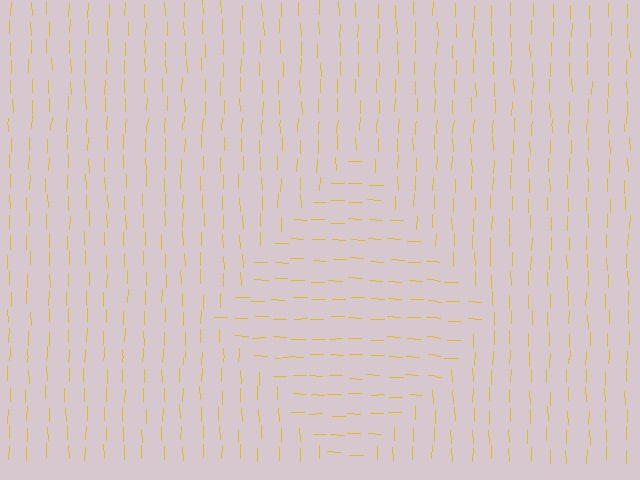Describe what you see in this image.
The image is filled with small yellow line segments. A diamond region in the image has lines oriented differently from the surrounding lines, creating a visible texture boundary.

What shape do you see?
I see a diamond.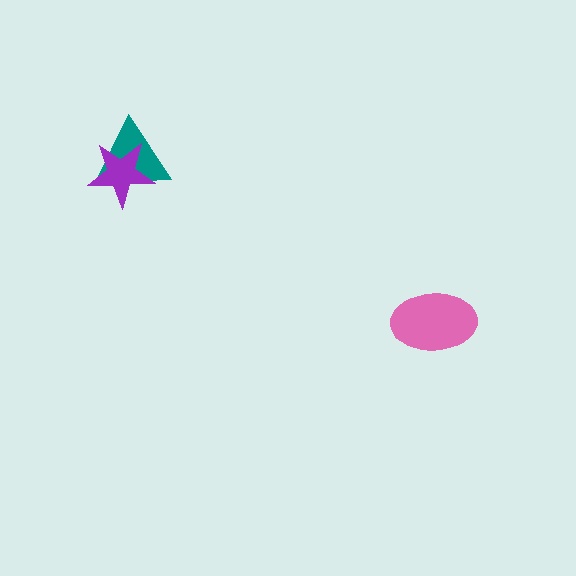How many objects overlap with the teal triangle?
1 object overlaps with the teal triangle.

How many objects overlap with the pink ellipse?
0 objects overlap with the pink ellipse.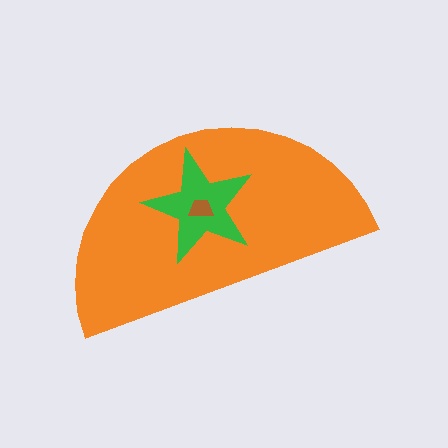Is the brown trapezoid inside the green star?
Yes.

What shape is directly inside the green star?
The brown trapezoid.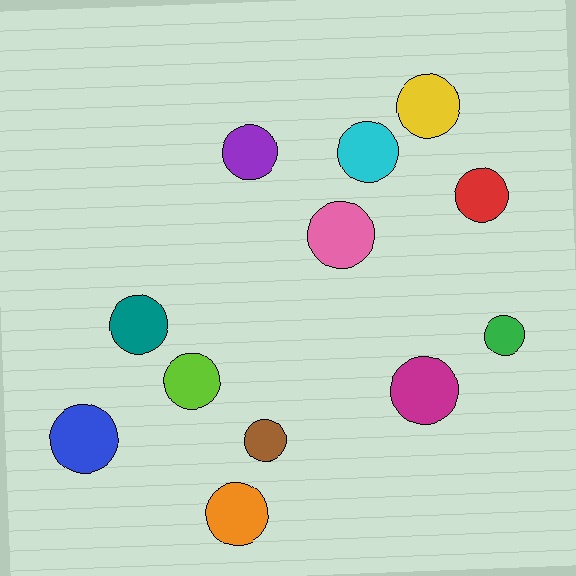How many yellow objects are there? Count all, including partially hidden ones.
There is 1 yellow object.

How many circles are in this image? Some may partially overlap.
There are 12 circles.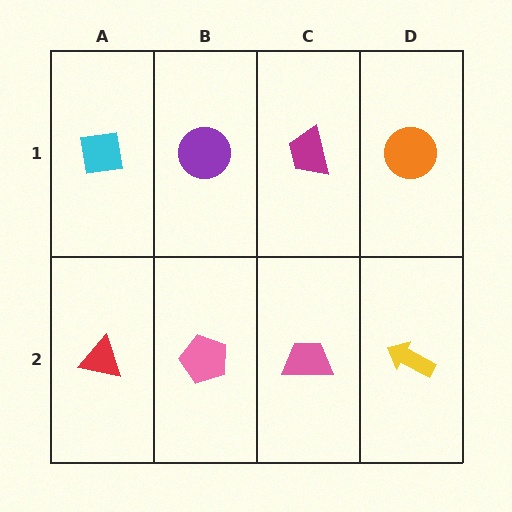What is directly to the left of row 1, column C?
A purple circle.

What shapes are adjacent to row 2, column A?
A cyan square (row 1, column A), a pink pentagon (row 2, column B).